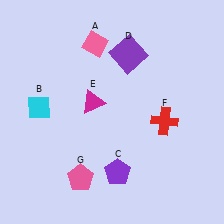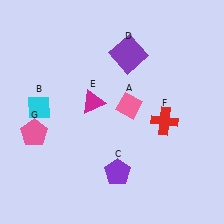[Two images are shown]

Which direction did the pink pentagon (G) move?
The pink pentagon (G) moved left.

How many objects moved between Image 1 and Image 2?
2 objects moved between the two images.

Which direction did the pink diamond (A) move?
The pink diamond (A) moved down.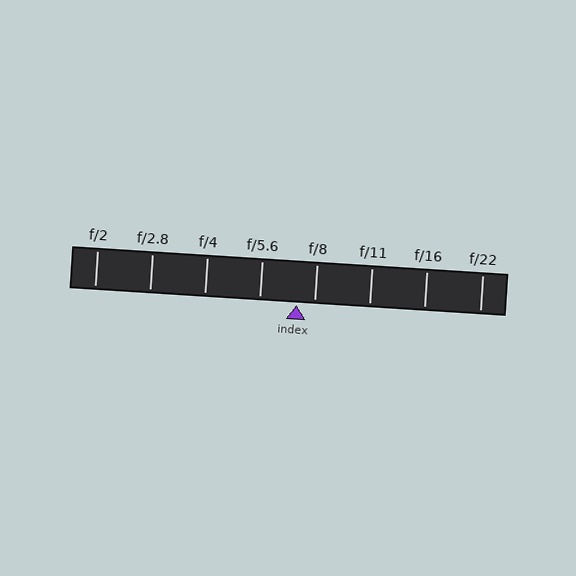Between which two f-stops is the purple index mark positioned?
The index mark is between f/5.6 and f/8.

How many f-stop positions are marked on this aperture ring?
There are 8 f-stop positions marked.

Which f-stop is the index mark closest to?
The index mark is closest to f/8.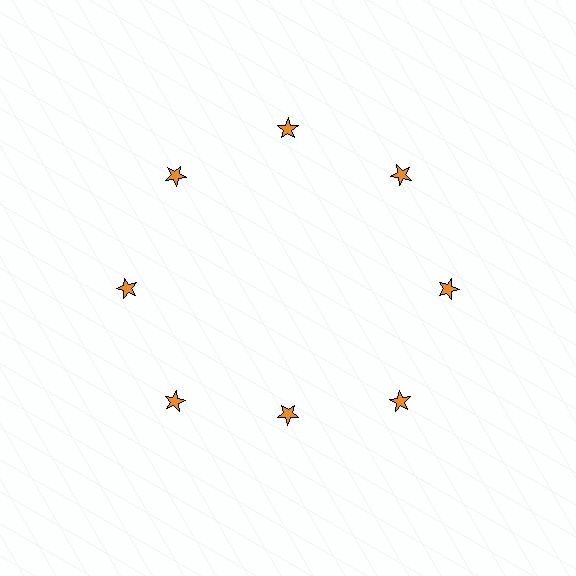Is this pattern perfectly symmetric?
No. The 8 orange stars are arranged in a ring, but one element near the 6 o'clock position is pulled inward toward the center, breaking the 8-fold rotational symmetry.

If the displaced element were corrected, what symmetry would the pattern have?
It would have 8-fold rotational symmetry — the pattern would map onto itself every 45 degrees.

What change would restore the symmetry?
The symmetry would be restored by moving it outward, back onto the ring so that all 8 stars sit at equal angles and equal distance from the center.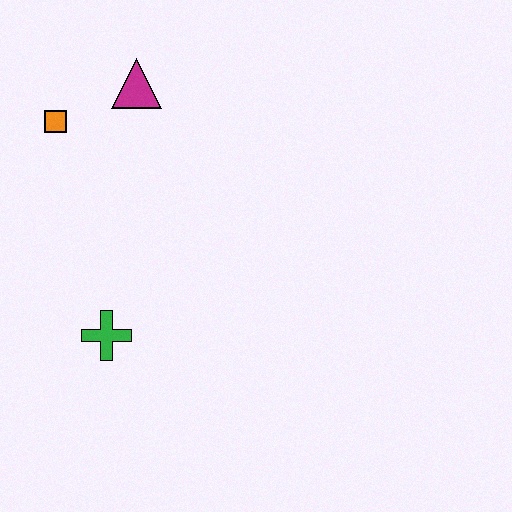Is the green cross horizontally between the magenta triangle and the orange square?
Yes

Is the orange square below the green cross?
No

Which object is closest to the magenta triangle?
The orange square is closest to the magenta triangle.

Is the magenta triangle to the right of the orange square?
Yes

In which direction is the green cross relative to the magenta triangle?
The green cross is below the magenta triangle.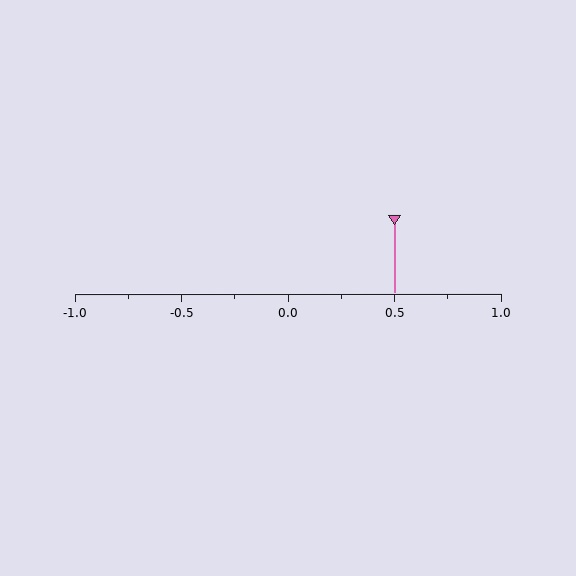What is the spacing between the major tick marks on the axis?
The major ticks are spaced 0.5 apart.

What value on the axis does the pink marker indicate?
The marker indicates approximately 0.5.